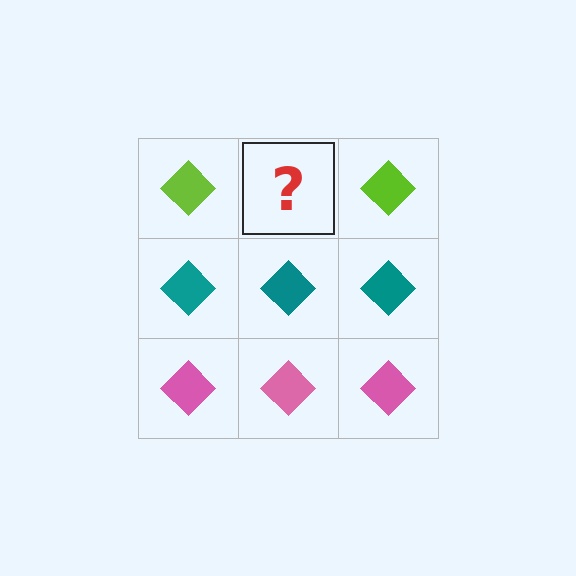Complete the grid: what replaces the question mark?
The question mark should be replaced with a lime diamond.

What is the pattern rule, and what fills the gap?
The rule is that each row has a consistent color. The gap should be filled with a lime diamond.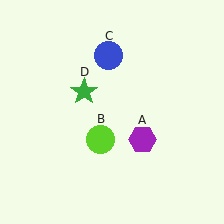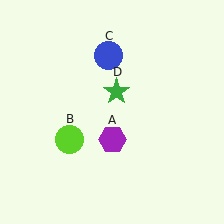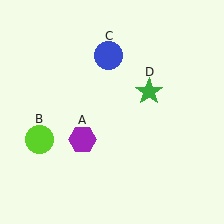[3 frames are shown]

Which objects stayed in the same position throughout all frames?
Blue circle (object C) remained stationary.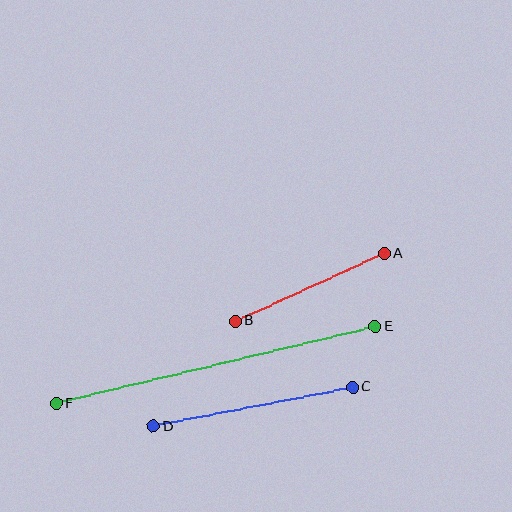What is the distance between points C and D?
The distance is approximately 203 pixels.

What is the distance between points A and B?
The distance is approximately 163 pixels.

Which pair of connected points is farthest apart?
Points E and F are farthest apart.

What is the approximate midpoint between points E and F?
The midpoint is at approximately (216, 365) pixels.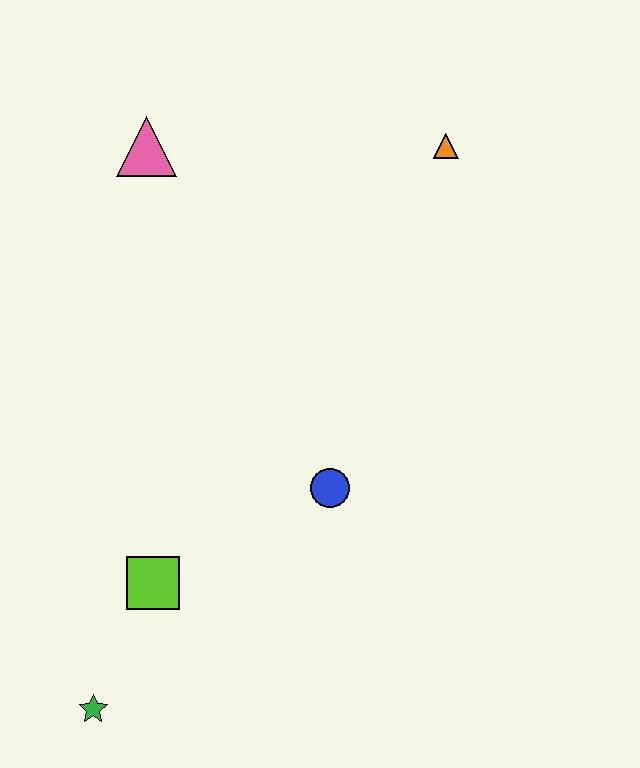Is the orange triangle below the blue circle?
No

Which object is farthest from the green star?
The orange triangle is farthest from the green star.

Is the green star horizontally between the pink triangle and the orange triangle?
No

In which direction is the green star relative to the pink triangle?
The green star is below the pink triangle.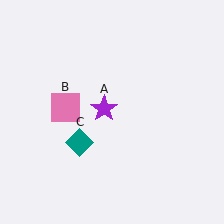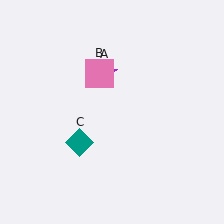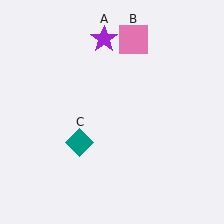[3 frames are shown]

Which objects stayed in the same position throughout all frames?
Teal diamond (object C) remained stationary.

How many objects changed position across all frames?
2 objects changed position: purple star (object A), pink square (object B).